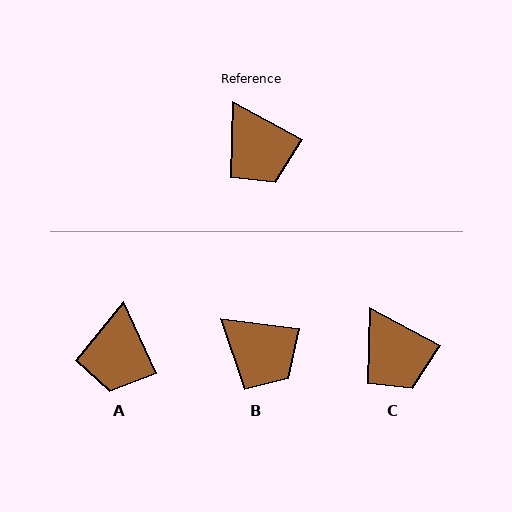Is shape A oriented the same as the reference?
No, it is off by about 37 degrees.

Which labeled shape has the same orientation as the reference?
C.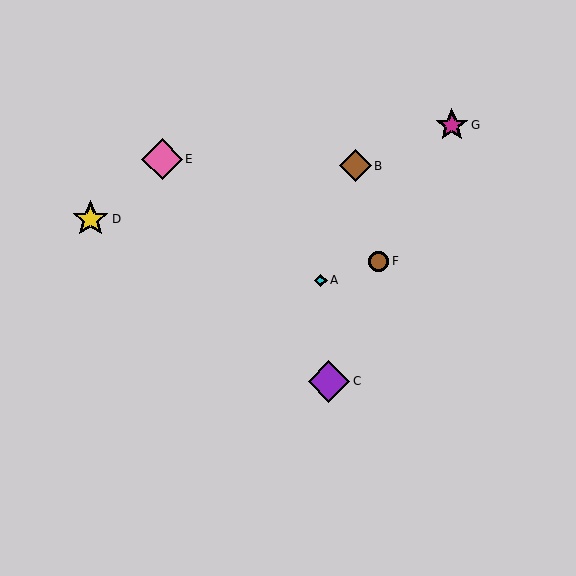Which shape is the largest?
The purple diamond (labeled C) is the largest.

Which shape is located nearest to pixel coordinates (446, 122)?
The magenta star (labeled G) at (452, 125) is nearest to that location.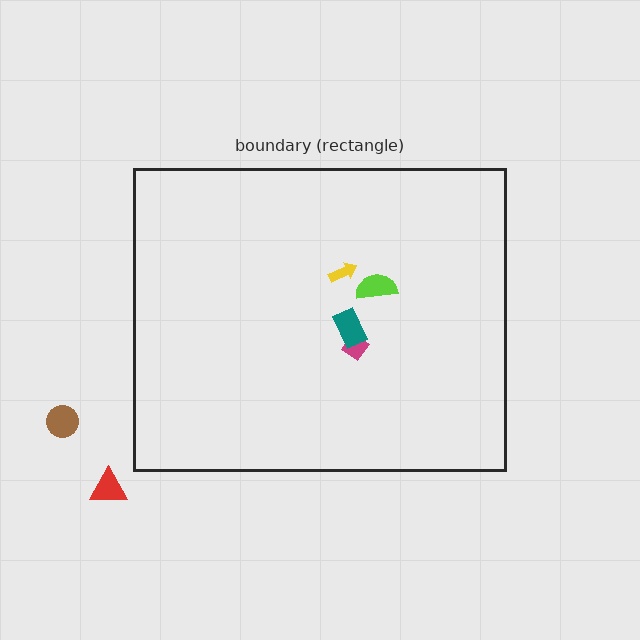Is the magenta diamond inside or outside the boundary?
Inside.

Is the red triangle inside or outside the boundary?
Outside.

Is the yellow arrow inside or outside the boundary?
Inside.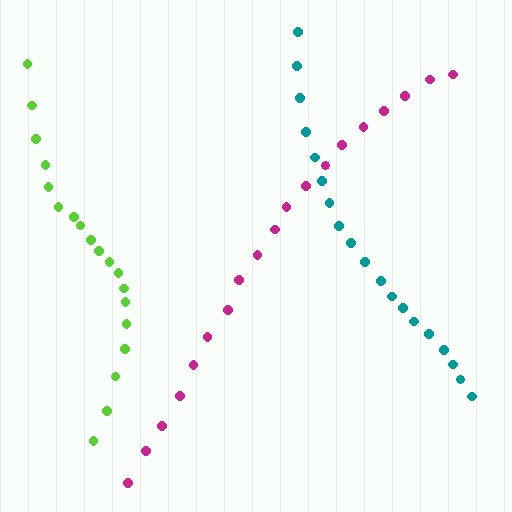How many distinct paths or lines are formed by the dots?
There are 3 distinct paths.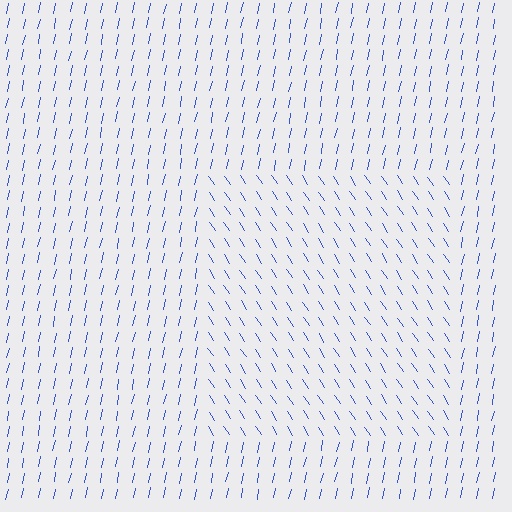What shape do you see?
I see a rectangle.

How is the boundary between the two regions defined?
The boundary is defined purely by a change in line orientation (approximately 45 degrees difference). All lines are the same color and thickness.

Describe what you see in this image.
The image is filled with small blue line segments. A rectangle region in the image has lines oriented differently from the surrounding lines, creating a visible texture boundary.